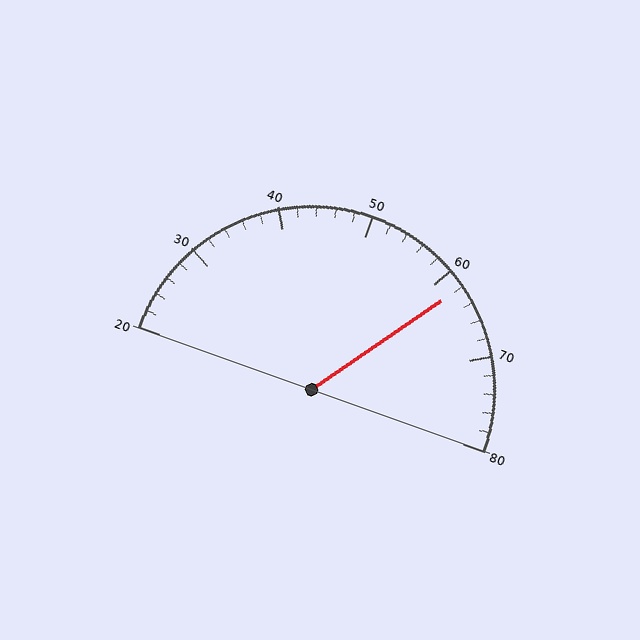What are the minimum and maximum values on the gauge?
The gauge ranges from 20 to 80.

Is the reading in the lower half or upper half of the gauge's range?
The reading is in the upper half of the range (20 to 80).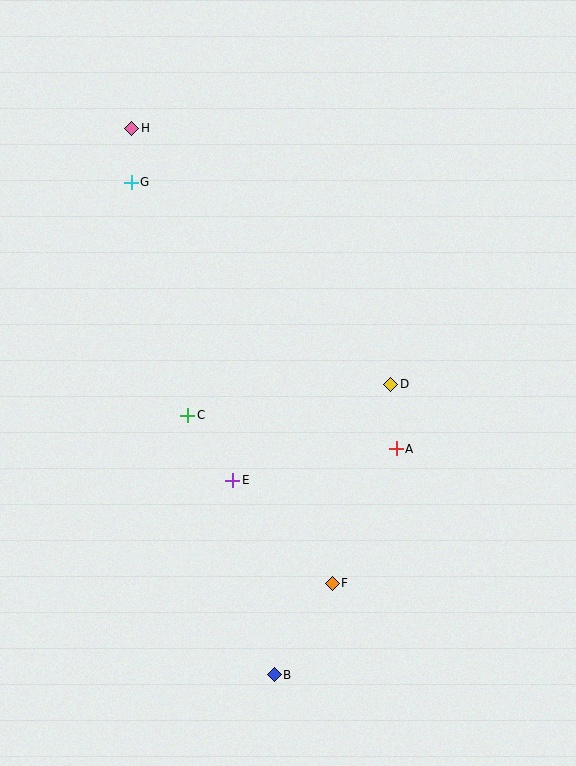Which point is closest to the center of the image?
Point D at (391, 384) is closest to the center.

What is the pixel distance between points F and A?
The distance between F and A is 149 pixels.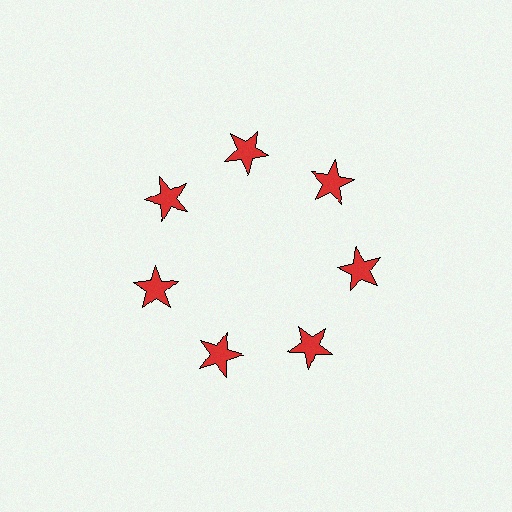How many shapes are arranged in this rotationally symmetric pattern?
There are 7 shapes, arranged in 7 groups of 1.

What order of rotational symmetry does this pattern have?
This pattern has 7-fold rotational symmetry.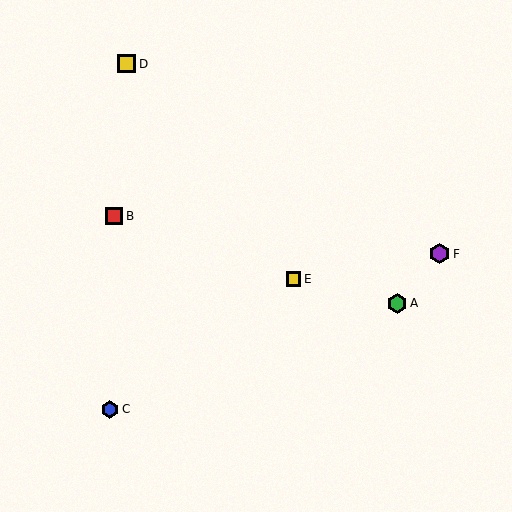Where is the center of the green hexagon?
The center of the green hexagon is at (397, 303).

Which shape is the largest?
The purple hexagon (labeled F) is the largest.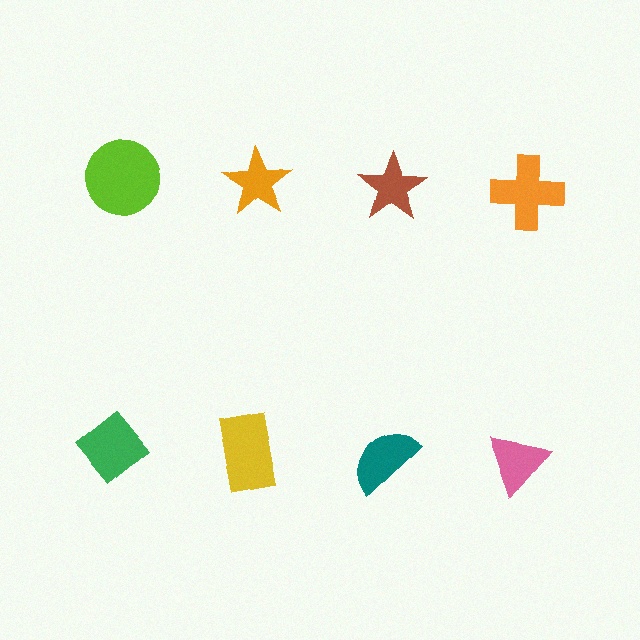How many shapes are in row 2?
4 shapes.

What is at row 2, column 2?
A yellow rectangle.